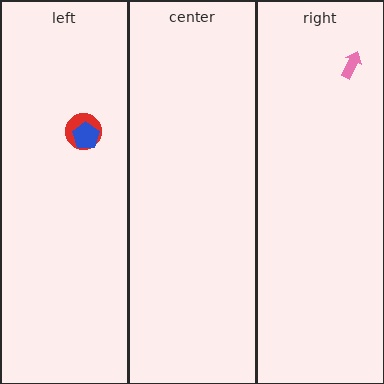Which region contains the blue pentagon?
The left region.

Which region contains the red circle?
The left region.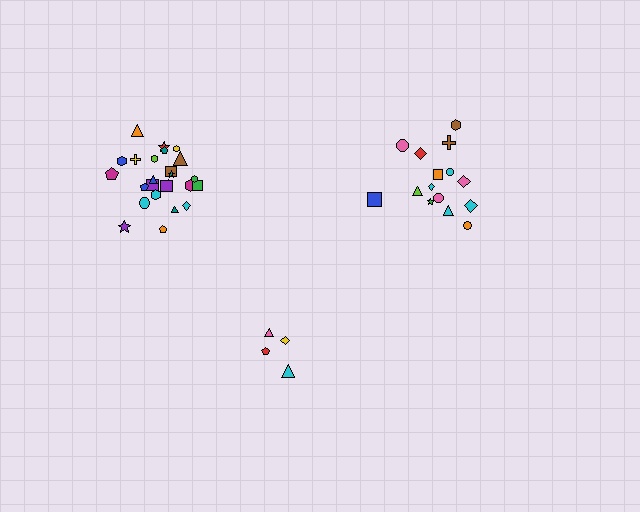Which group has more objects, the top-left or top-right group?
The top-left group.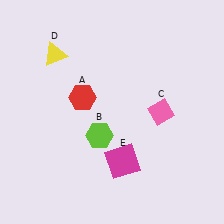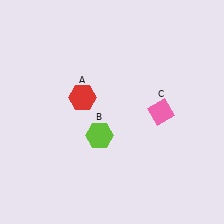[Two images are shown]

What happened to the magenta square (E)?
The magenta square (E) was removed in Image 2. It was in the bottom-right area of Image 1.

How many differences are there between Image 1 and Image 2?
There are 2 differences between the two images.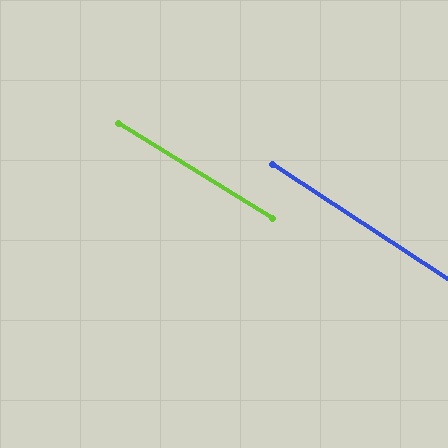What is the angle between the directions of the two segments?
Approximately 1 degree.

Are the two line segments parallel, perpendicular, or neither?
Parallel — their directions differ by only 1.4°.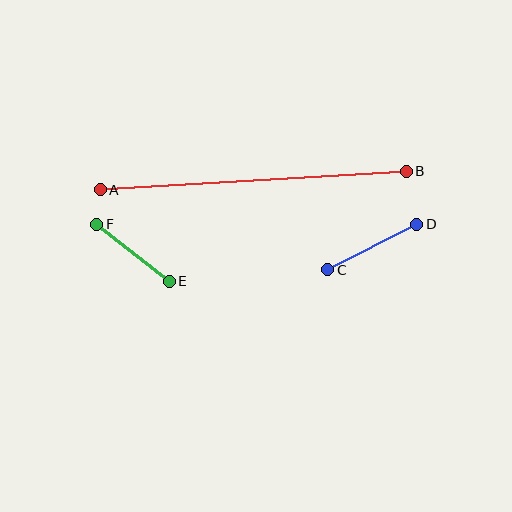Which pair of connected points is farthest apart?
Points A and B are farthest apart.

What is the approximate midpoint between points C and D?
The midpoint is at approximately (372, 247) pixels.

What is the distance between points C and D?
The distance is approximately 100 pixels.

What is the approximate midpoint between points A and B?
The midpoint is at approximately (253, 180) pixels.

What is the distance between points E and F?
The distance is approximately 92 pixels.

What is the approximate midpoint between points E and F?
The midpoint is at approximately (133, 253) pixels.